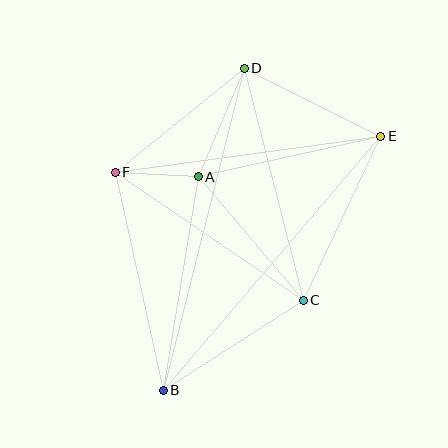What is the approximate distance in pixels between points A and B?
The distance between A and B is approximately 216 pixels.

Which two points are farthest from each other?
Points B and E are farthest from each other.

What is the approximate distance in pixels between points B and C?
The distance between B and C is approximately 167 pixels.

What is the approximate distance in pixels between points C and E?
The distance between C and E is approximately 182 pixels.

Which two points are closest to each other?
Points A and F are closest to each other.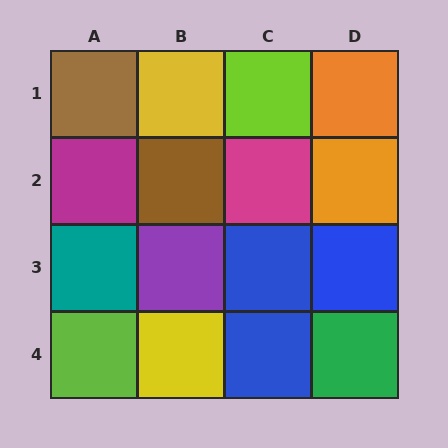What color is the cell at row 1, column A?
Brown.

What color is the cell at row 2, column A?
Magenta.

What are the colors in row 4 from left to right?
Lime, yellow, blue, green.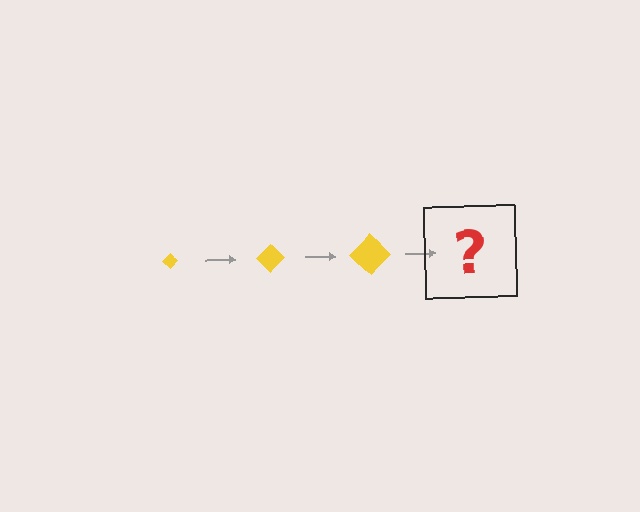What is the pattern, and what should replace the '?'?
The pattern is that the diamond gets progressively larger each step. The '?' should be a yellow diamond, larger than the previous one.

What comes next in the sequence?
The next element should be a yellow diamond, larger than the previous one.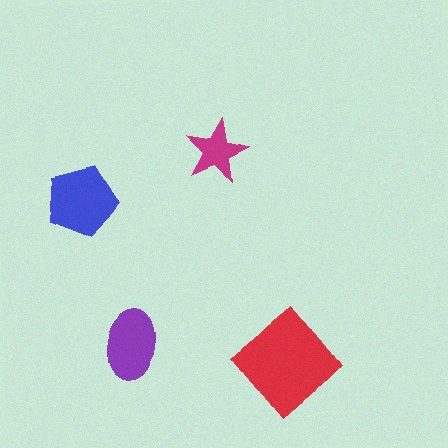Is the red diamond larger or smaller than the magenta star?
Larger.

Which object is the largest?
The red diamond.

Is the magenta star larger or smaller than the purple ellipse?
Smaller.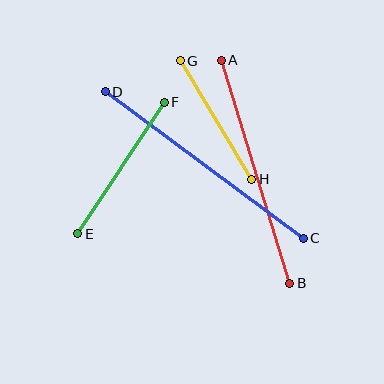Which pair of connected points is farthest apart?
Points C and D are farthest apart.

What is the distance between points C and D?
The distance is approximately 247 pixels.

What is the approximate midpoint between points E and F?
The midpoint is at approximately (121, 168) pixels.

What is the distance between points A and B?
The distance is approximately 233 pixels.